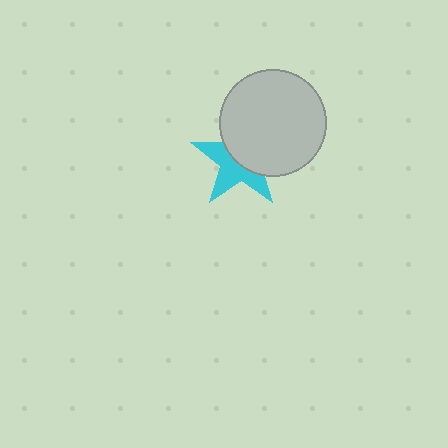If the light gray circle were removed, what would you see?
You would see the complete cyan star.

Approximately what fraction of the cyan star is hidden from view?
Roughly 51% of the cyan star is hidden behind the light gray circle.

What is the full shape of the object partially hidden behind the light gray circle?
The partially hidden object is a cyan star.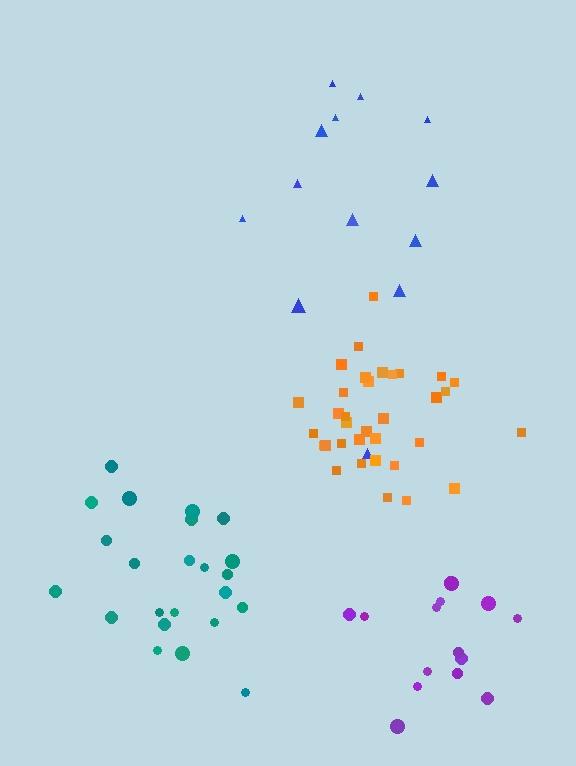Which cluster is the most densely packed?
Orange.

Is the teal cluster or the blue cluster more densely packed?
Teal.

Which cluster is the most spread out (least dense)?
Blue.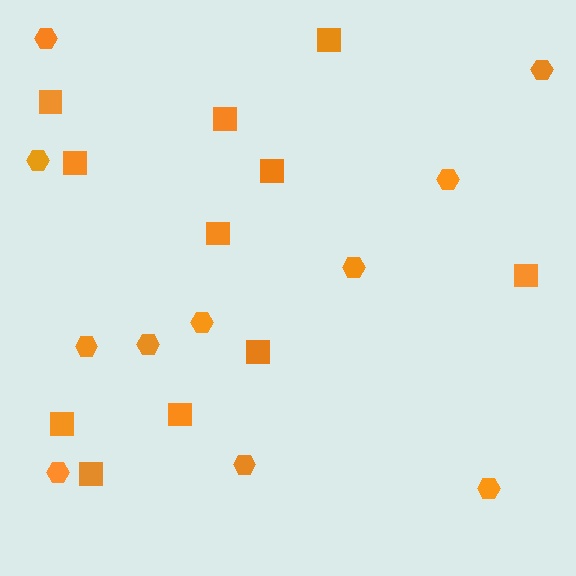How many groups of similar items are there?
There are 2 groups: one group of squares (11) and one group of hexagons (11).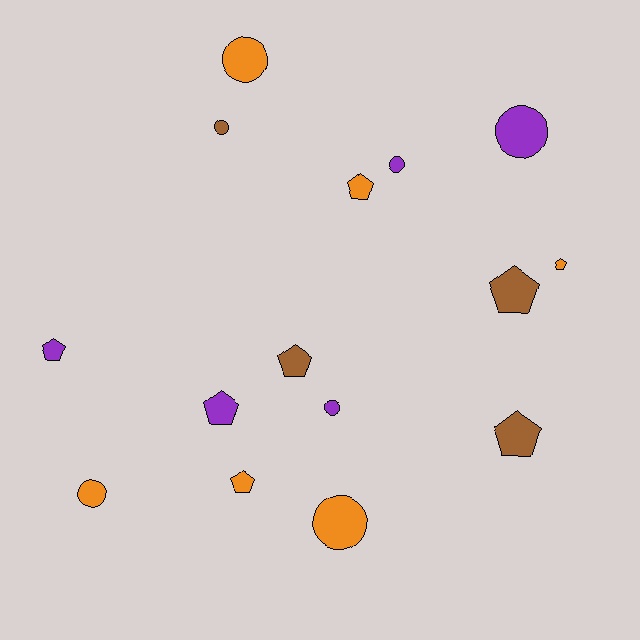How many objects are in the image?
There are 15 objects.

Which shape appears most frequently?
Pentagon, with 8 objects.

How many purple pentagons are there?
There are 2 purple pentagons.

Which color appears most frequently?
Orange, with 6 objects.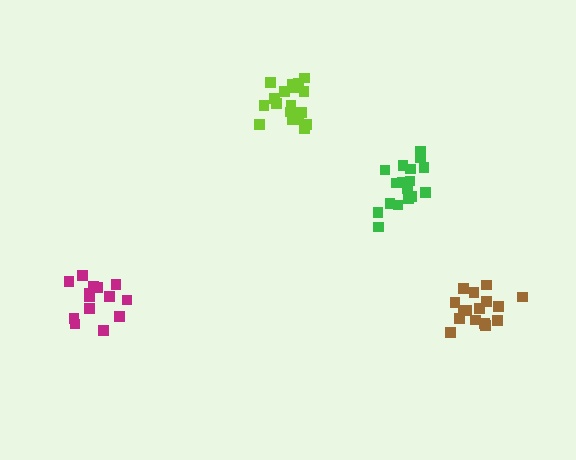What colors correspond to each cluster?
The clusters are colored: brown, green, magenta, lime.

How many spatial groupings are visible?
There are 4 spatial groupings.